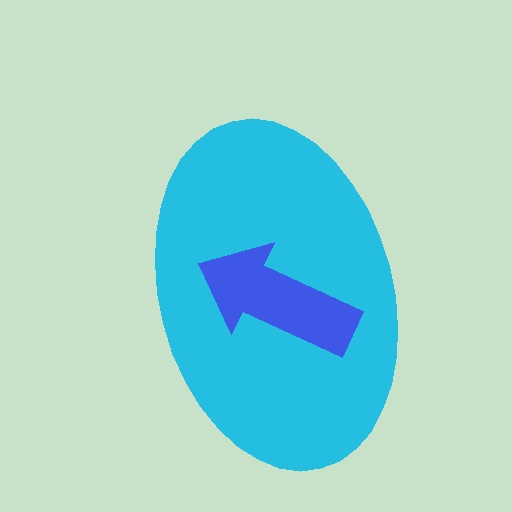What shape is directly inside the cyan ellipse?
The blue arrow.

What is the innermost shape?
The blue arrow.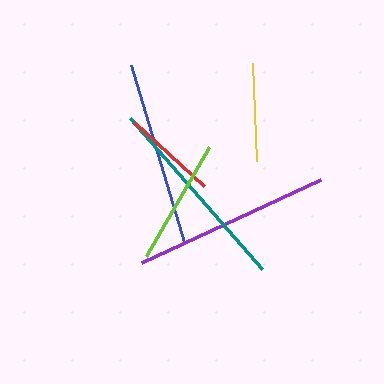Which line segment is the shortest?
The red line is the shortest at approximately 94 pixels.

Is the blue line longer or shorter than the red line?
The blue line is longer than the red line.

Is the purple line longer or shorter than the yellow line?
The purple line is longer than the yellow line.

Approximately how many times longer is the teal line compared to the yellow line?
The teal line is approximately 2.1 times the length of the yellow line.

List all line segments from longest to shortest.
From longest to shortest: teal, purple, blue, lime, yellow, red.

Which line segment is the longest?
The teal line is the longest at approximately 201 pixels.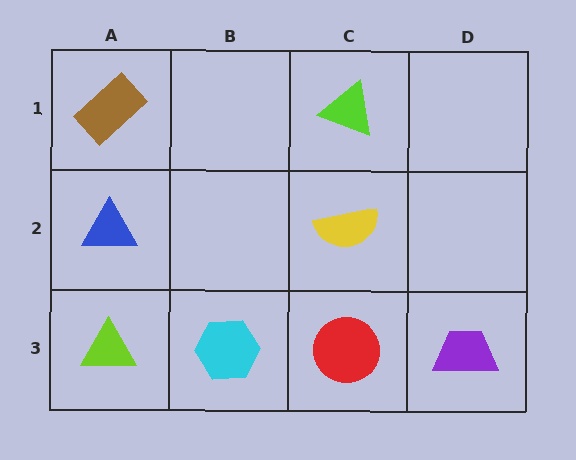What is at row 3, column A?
A lime triangle.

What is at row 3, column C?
A red circle.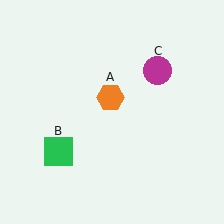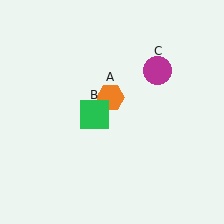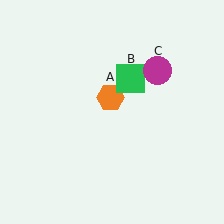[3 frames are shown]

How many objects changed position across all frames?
1 object changed position: green square (object B).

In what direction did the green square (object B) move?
The green square (object B) moved up and to the right.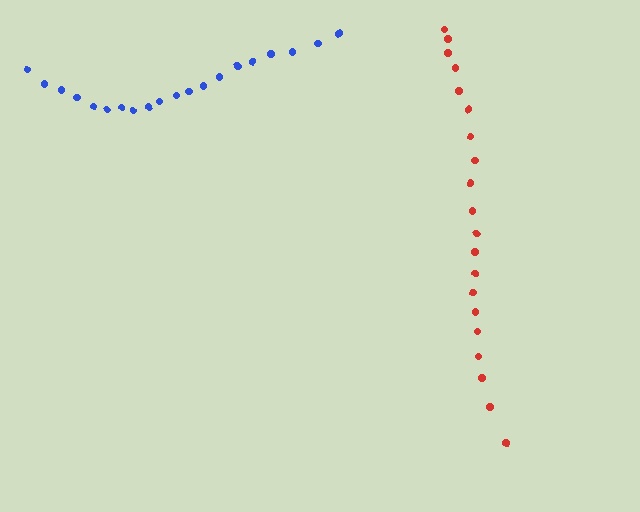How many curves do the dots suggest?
There are 2 distinct paths.